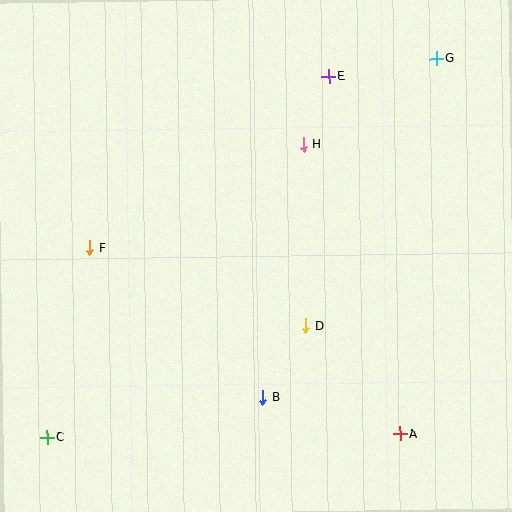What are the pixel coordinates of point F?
Point F is at (89, 248).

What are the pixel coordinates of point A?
Point A is at (400, 433).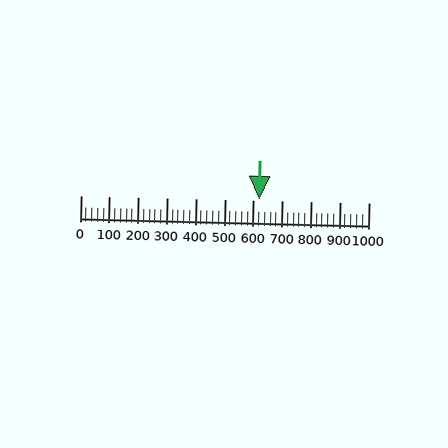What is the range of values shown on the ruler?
The ruler shows values from 0 to 1000.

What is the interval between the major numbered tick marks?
The major tick marks are spaced 100 units apart.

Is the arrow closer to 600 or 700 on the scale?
The arrow is closer to 600.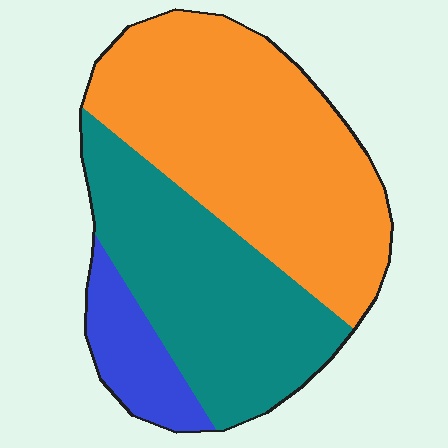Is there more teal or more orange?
Orange.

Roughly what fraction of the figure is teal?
Teal takes up about three eighths (3/8) of the figure.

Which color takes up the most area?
Orange, at roughly 50%.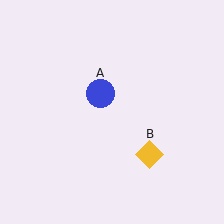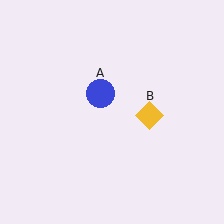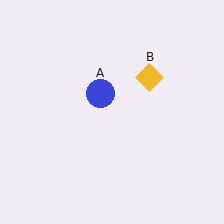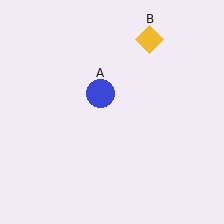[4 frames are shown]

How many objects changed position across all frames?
1 object changed position: yellow diamond (object B).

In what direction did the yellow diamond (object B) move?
The yellow diamond (object B) moved up.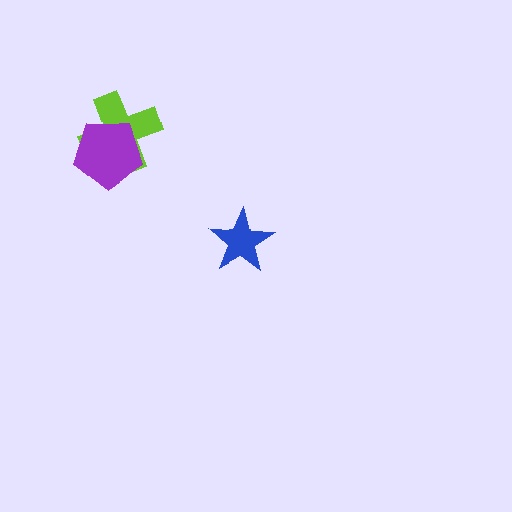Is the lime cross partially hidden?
Yes, it is partially covered by another shape.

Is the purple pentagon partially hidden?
No, no other shape covers it.